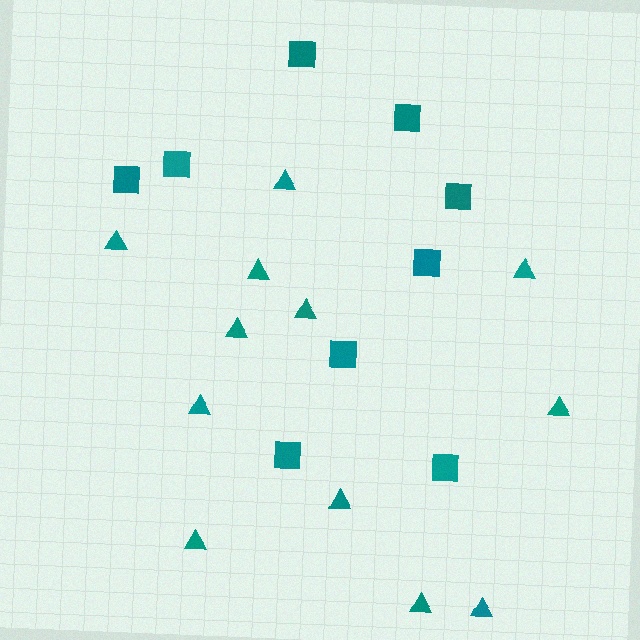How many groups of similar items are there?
There are 2 groups: one group of squares (9) and one group of triangles (12).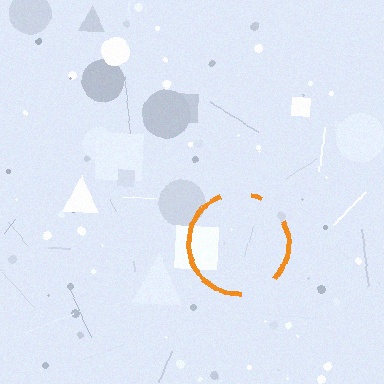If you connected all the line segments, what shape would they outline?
They would outline a circle.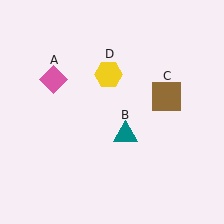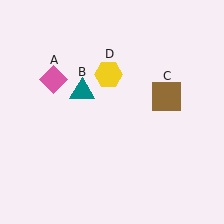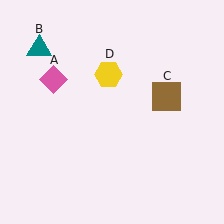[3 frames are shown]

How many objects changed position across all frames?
1 object changed position: teal triangle (object B).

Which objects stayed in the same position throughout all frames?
Pink diamond (object A) and brown square (object C) and yellow hexagon (object D) remained stationary.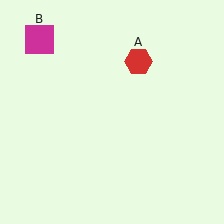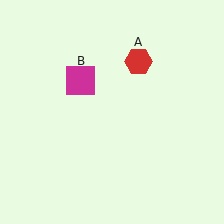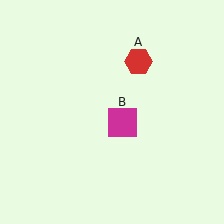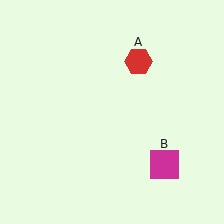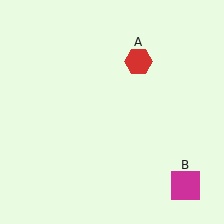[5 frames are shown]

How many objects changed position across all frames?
1 object changed position: magenta square (object B).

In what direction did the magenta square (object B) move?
The magenta square (object B) moved down and to the right.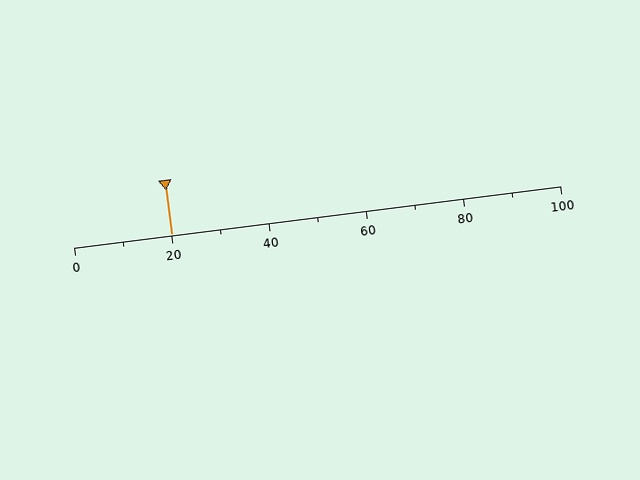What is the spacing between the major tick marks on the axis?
The major ticks are spaced 20 apart.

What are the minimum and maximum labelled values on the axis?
The axis runs from 0 to 100.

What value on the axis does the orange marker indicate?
The marker indicates approximately 20.